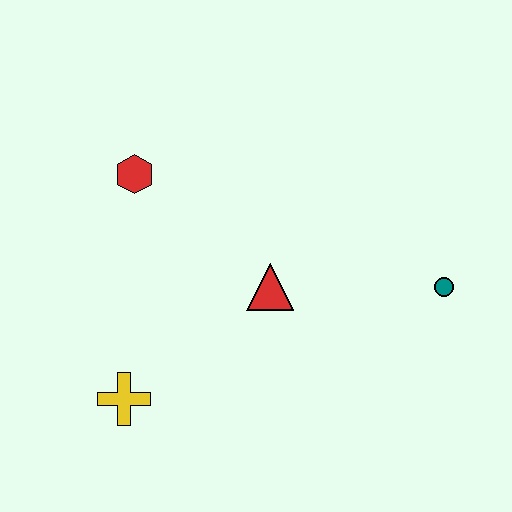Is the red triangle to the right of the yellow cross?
Yes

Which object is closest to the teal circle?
The red triangle is closest to the teal circle.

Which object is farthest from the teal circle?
The yellow cross is farthest from the teal circle.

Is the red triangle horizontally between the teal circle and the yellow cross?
Yes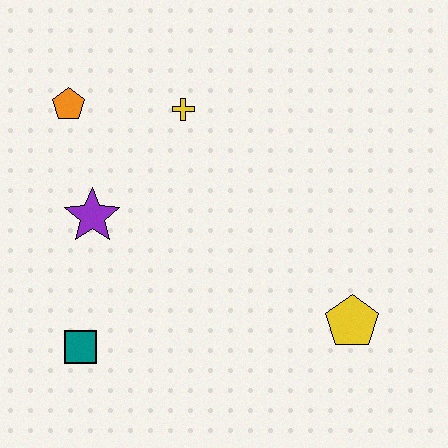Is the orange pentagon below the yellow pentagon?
No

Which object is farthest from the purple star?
The yellow pentagon is farthest from the purple star.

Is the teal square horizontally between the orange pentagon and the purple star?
Yes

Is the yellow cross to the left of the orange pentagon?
No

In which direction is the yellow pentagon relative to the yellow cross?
The yellow pentagon is below the yellow cross.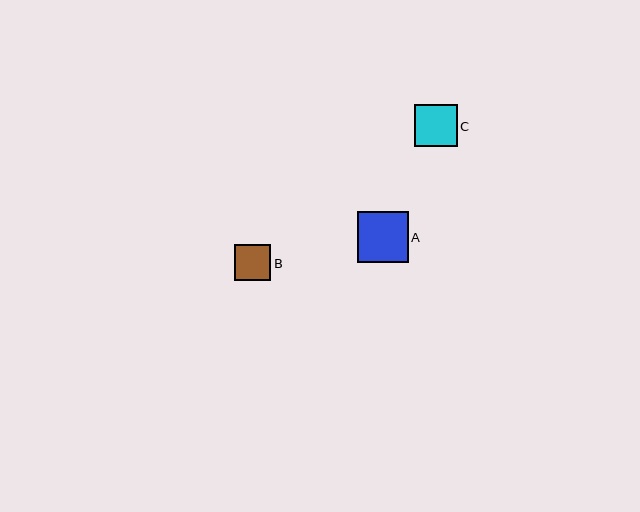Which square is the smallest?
Square B is the smallest with a size of approximately 36 pixels.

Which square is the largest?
Square A is the largest with a size of approximately 50 pixels.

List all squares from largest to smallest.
From largest to smallest: A, C, B.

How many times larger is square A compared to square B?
Square A is approximately 1.4 times the size of square B.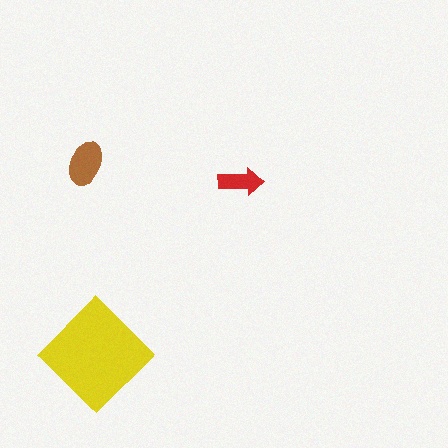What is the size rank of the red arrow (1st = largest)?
3rd.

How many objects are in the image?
There are 3 objects in the image.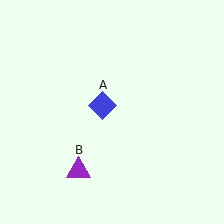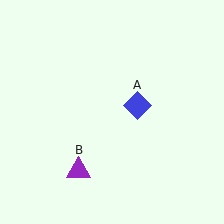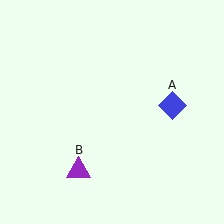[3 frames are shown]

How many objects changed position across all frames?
1 object changed position: blue diamond (object A).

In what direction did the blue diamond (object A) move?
The blue diamond (object A) moved right.